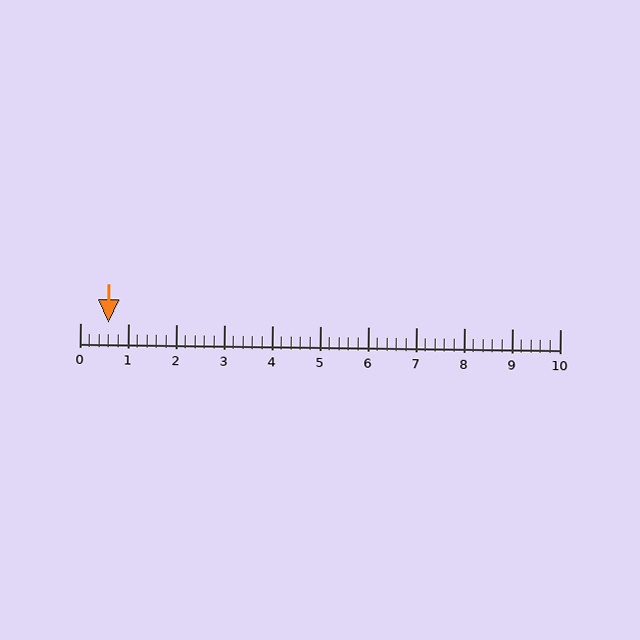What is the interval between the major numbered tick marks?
The major tick marks are spaced 1 units apart.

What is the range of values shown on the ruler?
The ruler shows values from 0 to 10.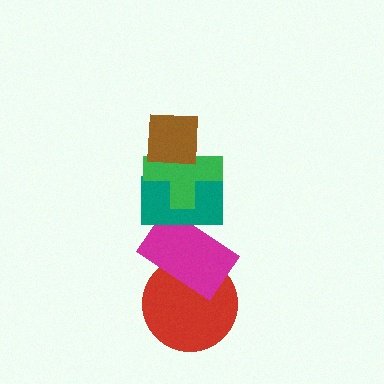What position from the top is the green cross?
The green cross is 2nd from the top.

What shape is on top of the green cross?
The brown square is on top of the green cross.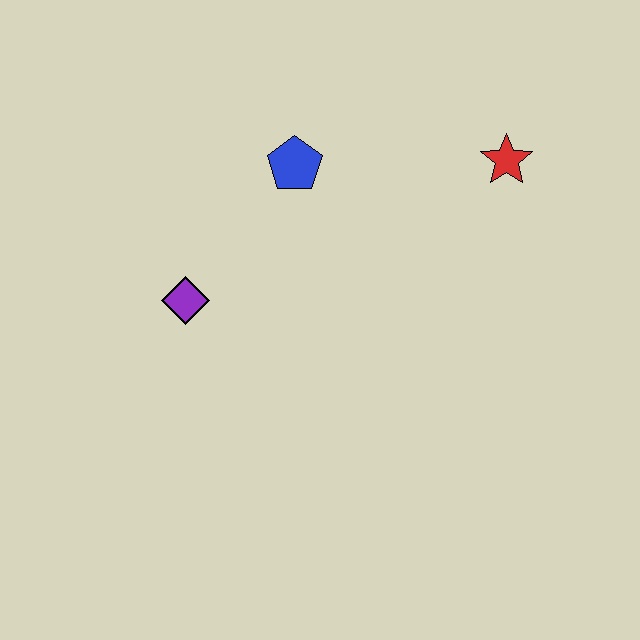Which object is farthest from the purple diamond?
The red star is farthest from the purple diamond.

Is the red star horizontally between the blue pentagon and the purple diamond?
No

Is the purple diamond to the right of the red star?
No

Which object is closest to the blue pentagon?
The purple diamond is closest to the blue pentagon.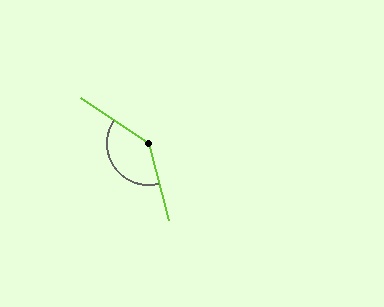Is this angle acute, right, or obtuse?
It is obtuse.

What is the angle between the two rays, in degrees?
Approximately 138 degrees.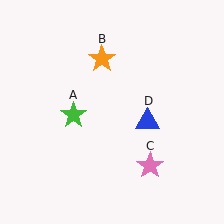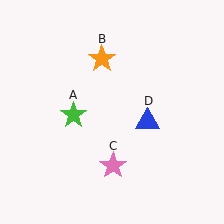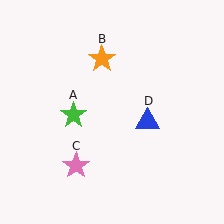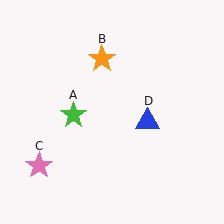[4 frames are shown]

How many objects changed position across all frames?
1 object changed position: pink star (object C).